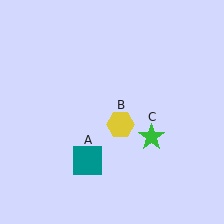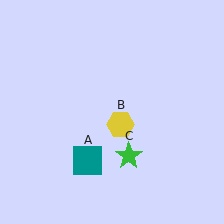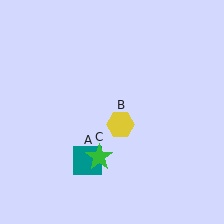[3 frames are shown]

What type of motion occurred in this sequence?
The green star (object C) rotated clockwise around the center of the scene.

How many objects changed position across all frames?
1 object changed position: green star (object C).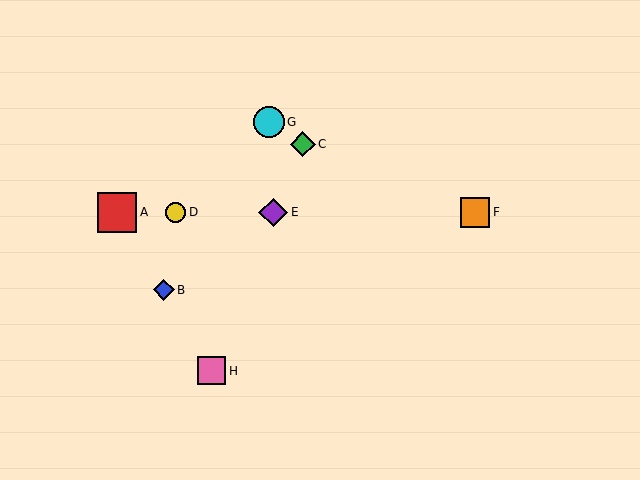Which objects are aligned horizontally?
Objects A, D, E, F are aligned horizontally.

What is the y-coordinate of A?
Object A is at y≈212.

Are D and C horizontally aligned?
No, D is at y≈212 and C is at y≈144.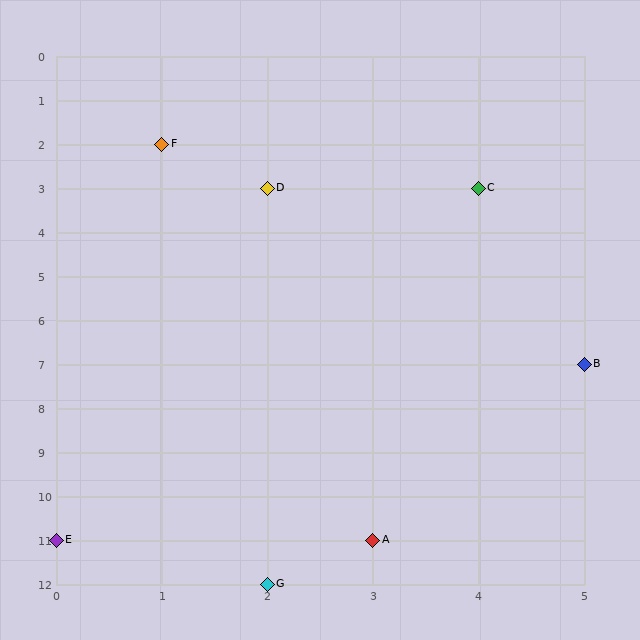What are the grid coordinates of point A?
Point A is at grid coordinates (3, 11).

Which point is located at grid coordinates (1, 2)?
Point F is at (1, 2).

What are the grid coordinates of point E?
Point E is at grid coordinates (0, 11).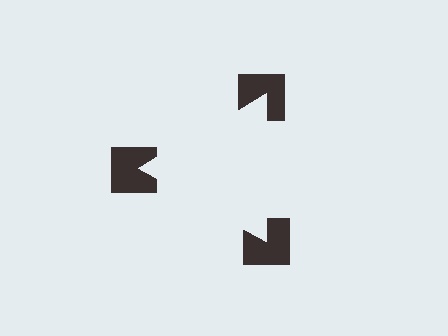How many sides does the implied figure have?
3 sides.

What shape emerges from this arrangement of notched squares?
An illusory triangle — its edges are inferred from the aligned wedge cuts in the notched squares, not physically drawn.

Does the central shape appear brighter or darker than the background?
It typically appears slightly brighter than the background, even though no actual brightness change is drawn.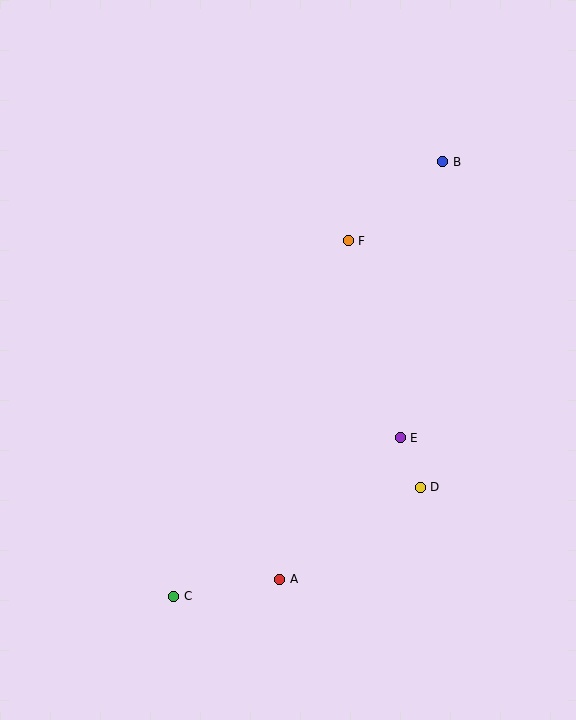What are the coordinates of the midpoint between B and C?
The midpoint between B and C is at (308, 379).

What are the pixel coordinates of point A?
Point A is at (279, 579).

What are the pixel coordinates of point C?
Point C is at (174, 596).